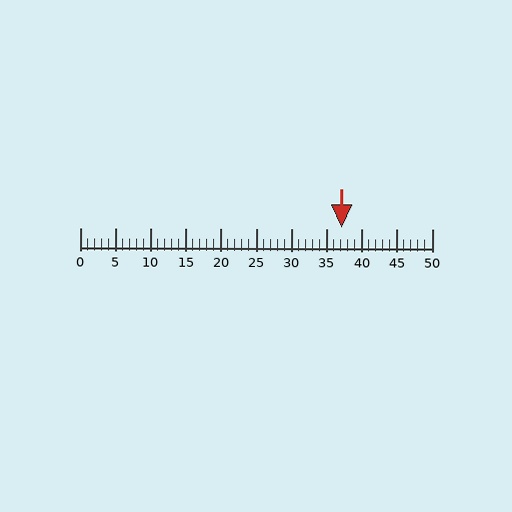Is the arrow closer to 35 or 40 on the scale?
The arrow is closer to 35.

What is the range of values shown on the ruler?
The ruler shows values from 0 to 50.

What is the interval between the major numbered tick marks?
The major tick marks are spaced 5 units apart.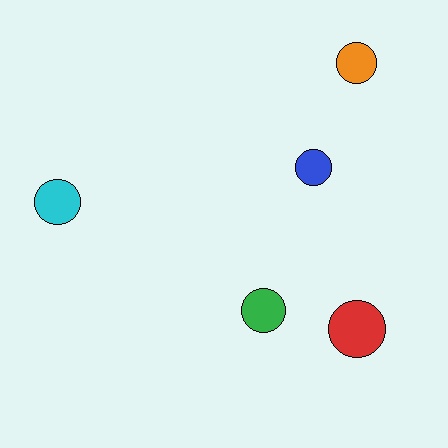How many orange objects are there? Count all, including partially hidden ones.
There is 1 orange object.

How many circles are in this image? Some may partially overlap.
There are 5 circles.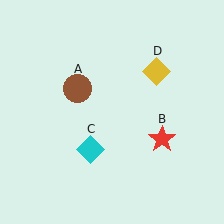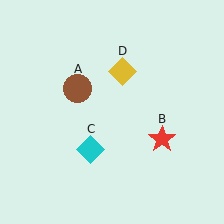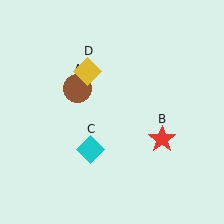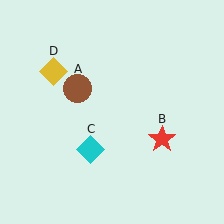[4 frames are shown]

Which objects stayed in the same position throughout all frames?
Brown circle (object A) and red star (object B) and cyan diamond (object C) remained stationary.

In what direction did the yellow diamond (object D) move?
The yellow diamond (object D) moved left.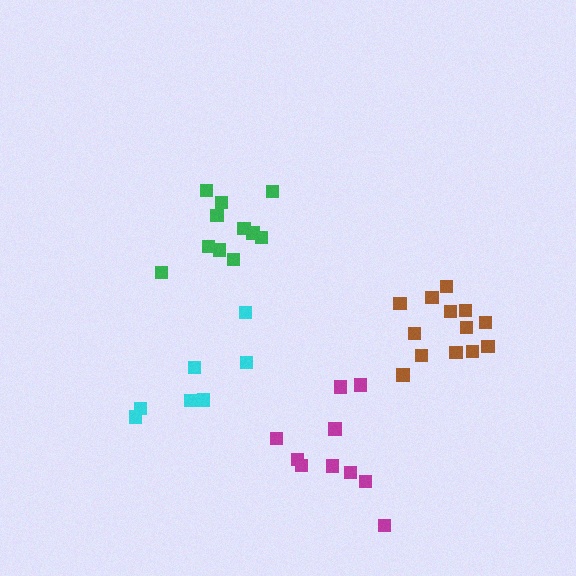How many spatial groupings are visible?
There are 4 spatial groupings.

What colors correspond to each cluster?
The clusters are colored: green, cyan, magenta, brown.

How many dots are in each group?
Group 1: 11 dots, Group 2: 7 dots, Group 3: 10 dots, Group 4: 13 dots (41 total).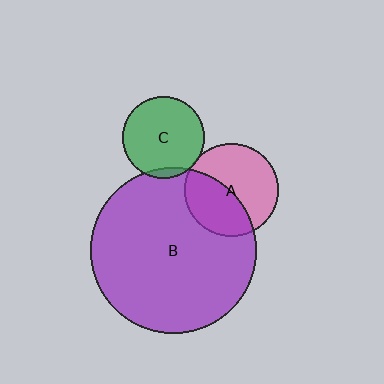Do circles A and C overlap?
Yes.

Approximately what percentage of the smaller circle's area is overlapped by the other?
Approximately 5%.